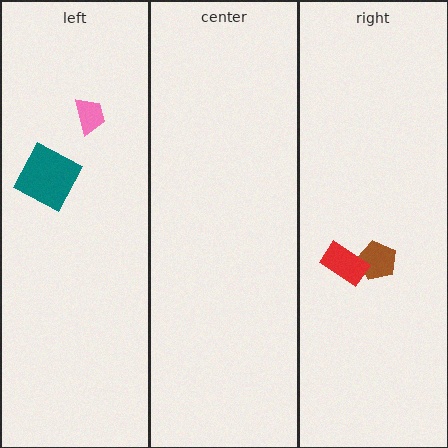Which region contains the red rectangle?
The right region.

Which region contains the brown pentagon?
The right region.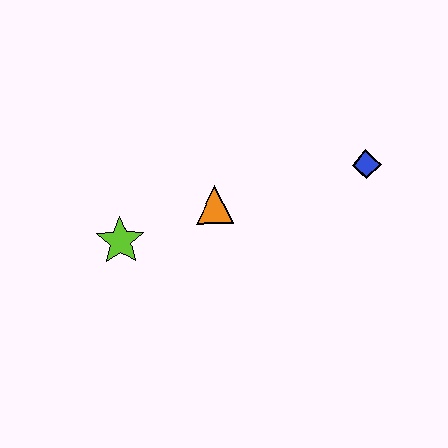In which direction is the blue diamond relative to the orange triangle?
The blue diamond is to the right of the orange triangle.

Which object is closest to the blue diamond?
The orange triangle is closest to the blue diamond.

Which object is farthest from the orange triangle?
The blue diamond is farthest from the orange triangle.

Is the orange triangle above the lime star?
Yes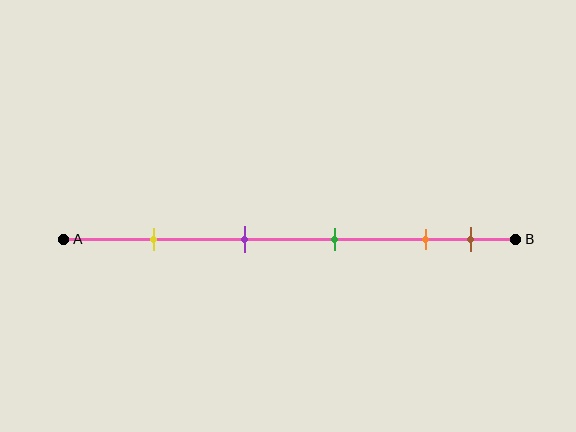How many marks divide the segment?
There are 5 marks dividing the segment.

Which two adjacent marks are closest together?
The orange and brown marks are the closest adjacent pair.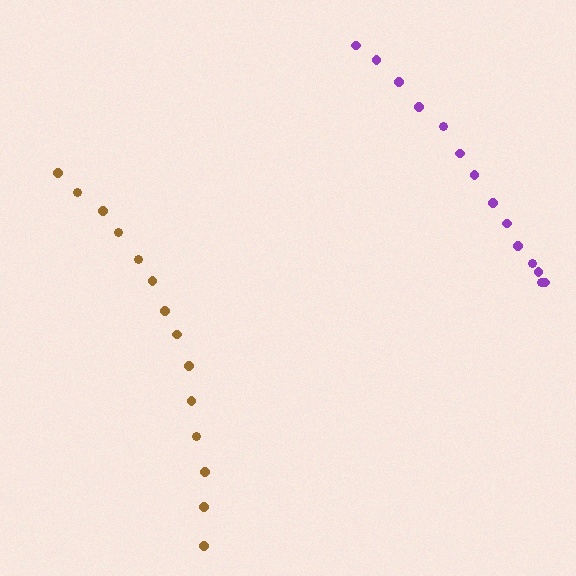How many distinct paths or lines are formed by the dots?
There are 2 distinct paths.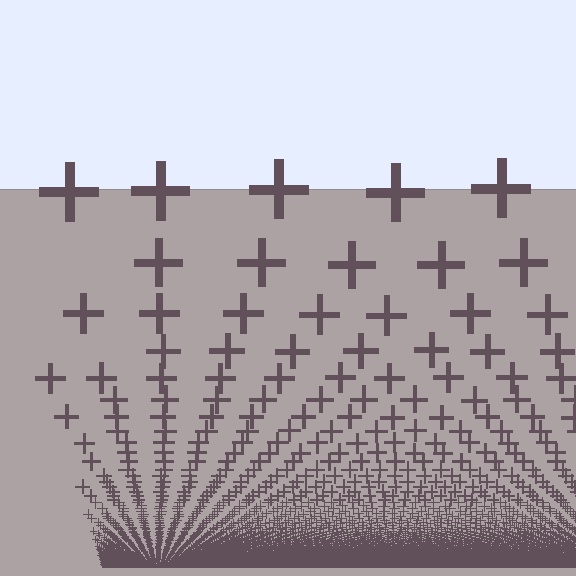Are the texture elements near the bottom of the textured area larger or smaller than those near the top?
Smaller. The gradient is inverted — elements near the bottom are smaller and denser.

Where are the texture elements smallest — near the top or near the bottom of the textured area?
Near the bottom.